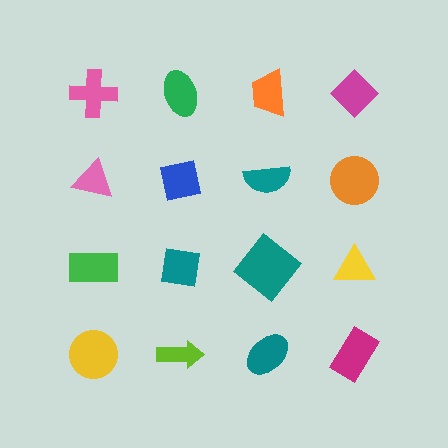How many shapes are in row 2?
4 shapes.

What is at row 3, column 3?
A teal diamond.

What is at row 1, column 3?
An orange trapezoid.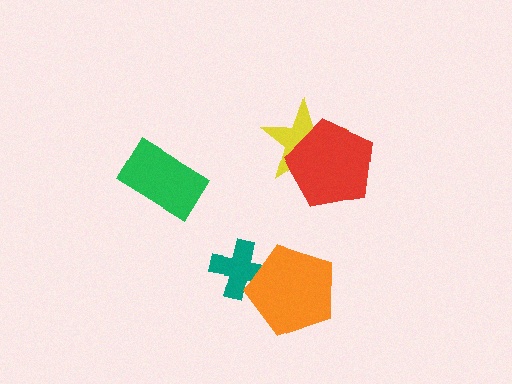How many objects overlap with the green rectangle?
0 objects overlap with the green rectangle.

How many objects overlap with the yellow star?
1 object overlaps with the yellow star.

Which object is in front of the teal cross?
The orange pentagon is in front of the teal cross.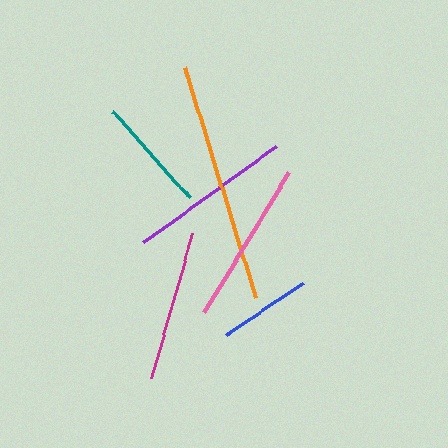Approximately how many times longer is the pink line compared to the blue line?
The pink line is approximately 1.8 times the length of the blue line.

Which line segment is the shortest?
The blue line is the shortest at approximately 93 pixels.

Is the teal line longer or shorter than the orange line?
The orange line is longer than the teal line.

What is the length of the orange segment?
The orange segment is approximately 241 pixels long.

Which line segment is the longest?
The orange line is the longest at approximately 241 pixels.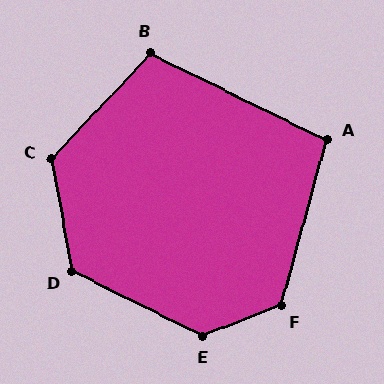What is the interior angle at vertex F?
Approximately 126 degrees (obtuse).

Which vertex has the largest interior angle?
E, at approximately 133 degrees.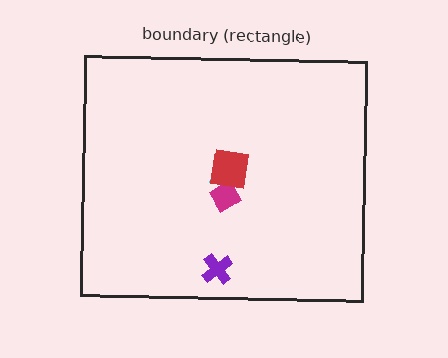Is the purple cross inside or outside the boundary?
Inside.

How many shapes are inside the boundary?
4 inside, 0 outside.